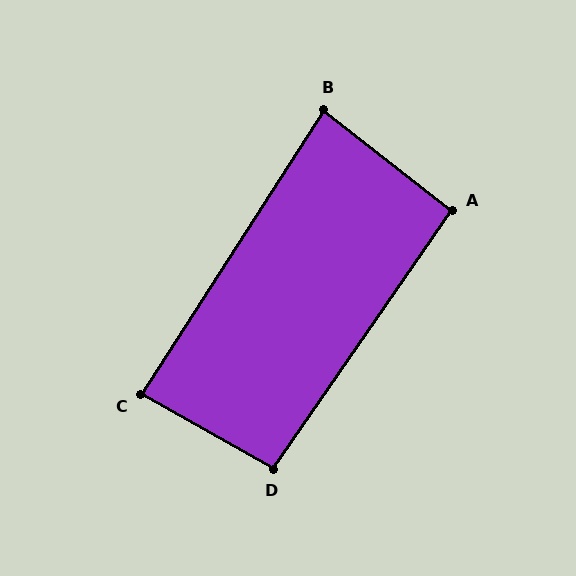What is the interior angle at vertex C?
Approximately 87 degrees (approximately right).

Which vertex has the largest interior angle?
D, at approximately 95 degrees.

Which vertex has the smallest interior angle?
B, at approximately 85 degrees.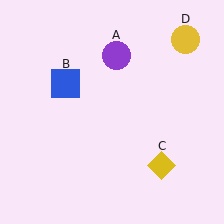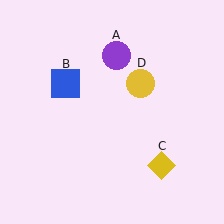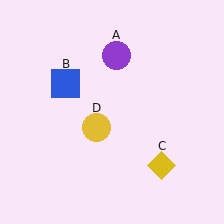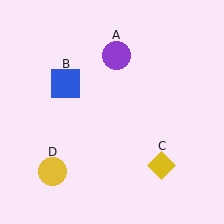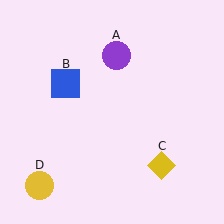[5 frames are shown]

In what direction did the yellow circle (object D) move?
The yellow circle (object D) moved down and to the left.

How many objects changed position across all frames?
1 object changed position: yellow circle (object D).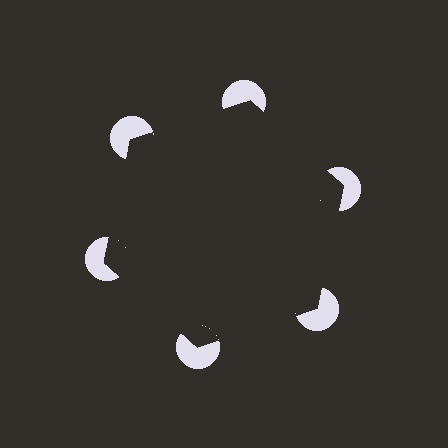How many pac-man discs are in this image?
There are 6 — one at each vertex of the illusory hexagon.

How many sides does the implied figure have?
6 sides.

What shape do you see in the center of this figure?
An illusory hexagon — its edges are inferred from the aligned wedge cuts in the pac-man discs, not physically drawn.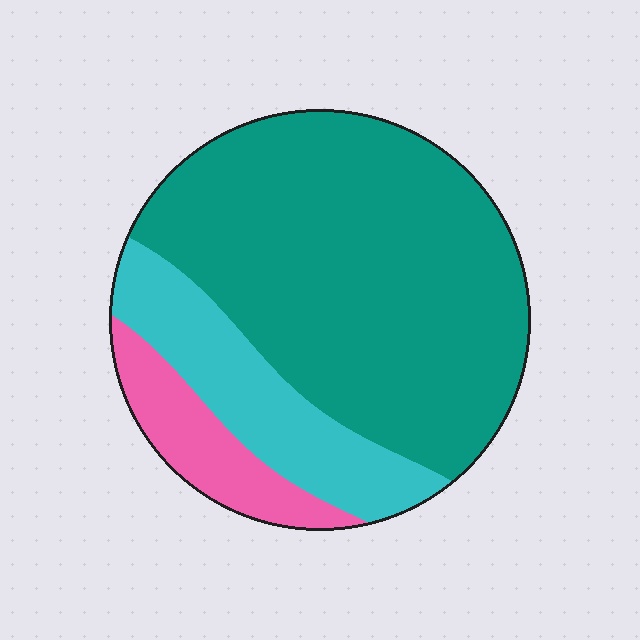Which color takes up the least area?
Pink, at roughly 10%.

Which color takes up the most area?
Teal, at roughly 65%.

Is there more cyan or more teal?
Teal.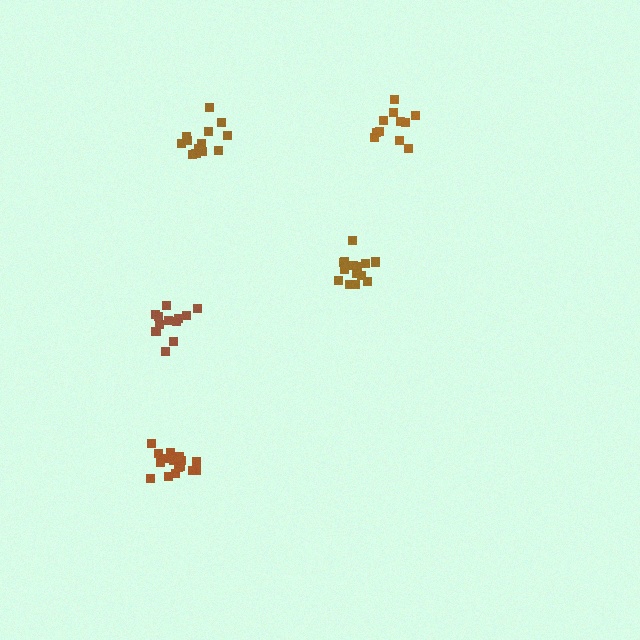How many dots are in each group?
Group 1: 12 dots, Group 2: 13 dots, Group 3: 11 dots, Group 4: 17 dots, Group 5: 14 dots (67 total).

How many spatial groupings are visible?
There are 5 spatial groupings.